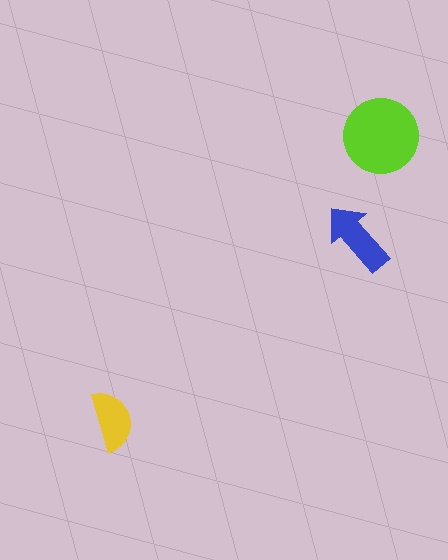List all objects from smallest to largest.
The yellow semicircle, the blue arrow, the lime circle.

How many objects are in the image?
There are 3 objects in the image.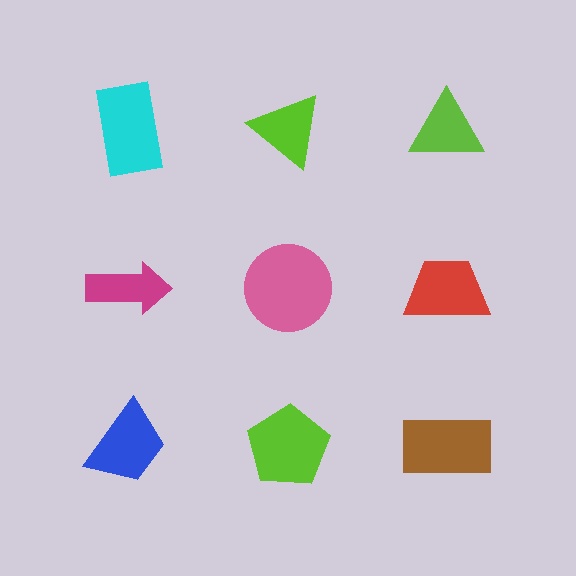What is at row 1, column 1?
A cyan rectangle.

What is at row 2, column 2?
A pink circle.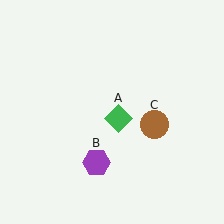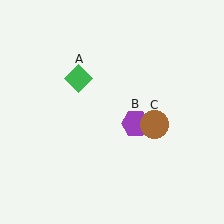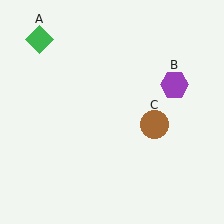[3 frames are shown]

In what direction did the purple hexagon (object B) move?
The purple hexagon (object B) moved up and to the right.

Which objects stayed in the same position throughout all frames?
Brown circle (object C) remained stationary.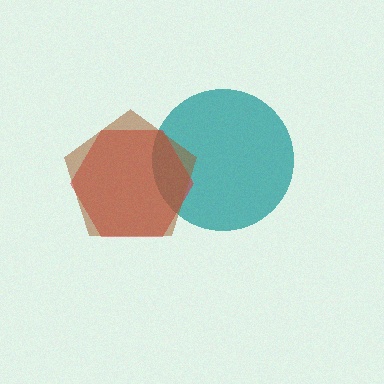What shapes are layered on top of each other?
The layered shapes are: a teal circle, a red hexagon, a brown pentagon.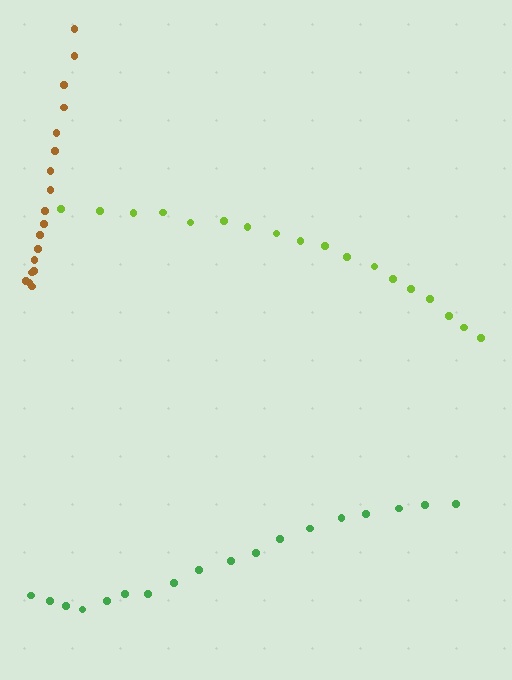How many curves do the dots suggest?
There are 3 distinct paths.